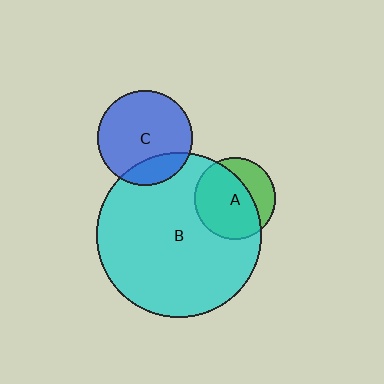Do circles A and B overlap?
Yes.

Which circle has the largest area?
Circle B (cyan).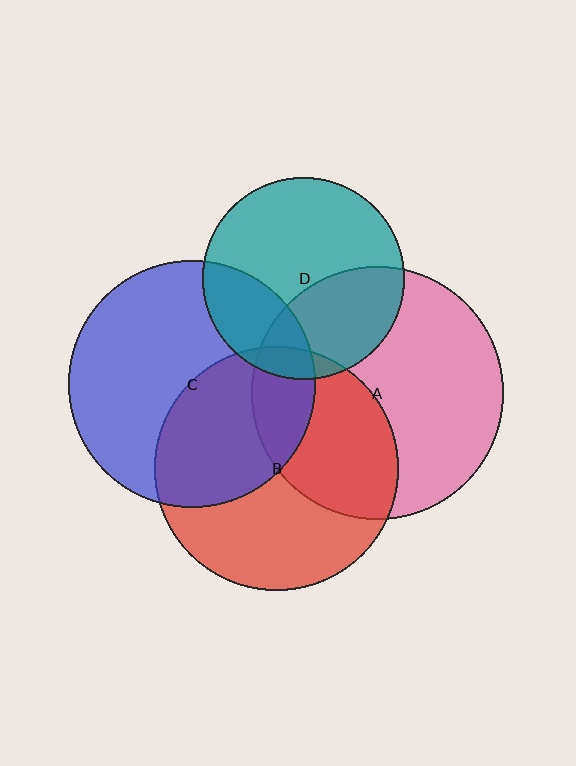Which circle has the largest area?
Circle A (pink).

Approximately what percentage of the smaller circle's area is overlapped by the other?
Approximately 15%.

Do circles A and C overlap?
Yes.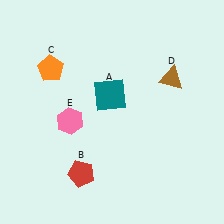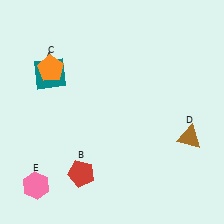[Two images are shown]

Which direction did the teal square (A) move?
The teal square (A) moved left.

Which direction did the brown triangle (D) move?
The brown triangle (D) moved down.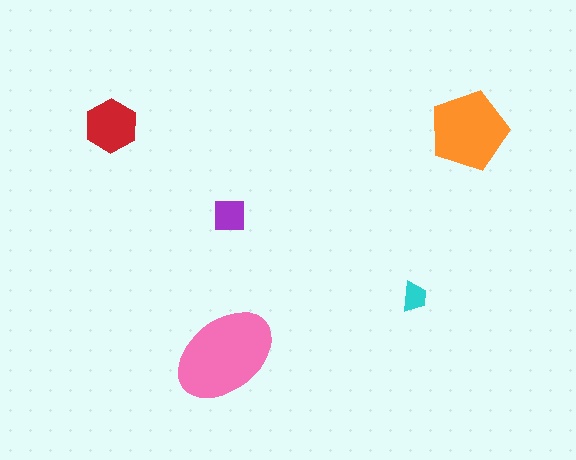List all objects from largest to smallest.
The pink ellipse, the orange pentagon, the red hexagon, the purple square, the cyan trapezoid.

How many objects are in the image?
There are 5 objects in the image.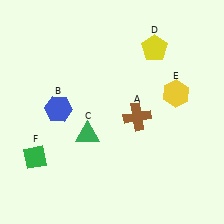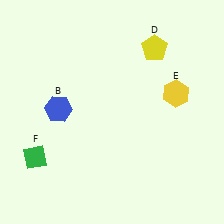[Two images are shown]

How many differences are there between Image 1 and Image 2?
There are 2 differences between the two images.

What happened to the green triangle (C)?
The green triangle (C) was removed in Image 2. It was in the bottom-left area of Image 1.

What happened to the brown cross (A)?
The brown cross (A) was removed in Image 2. It was in the bottom-right area of Image 1.